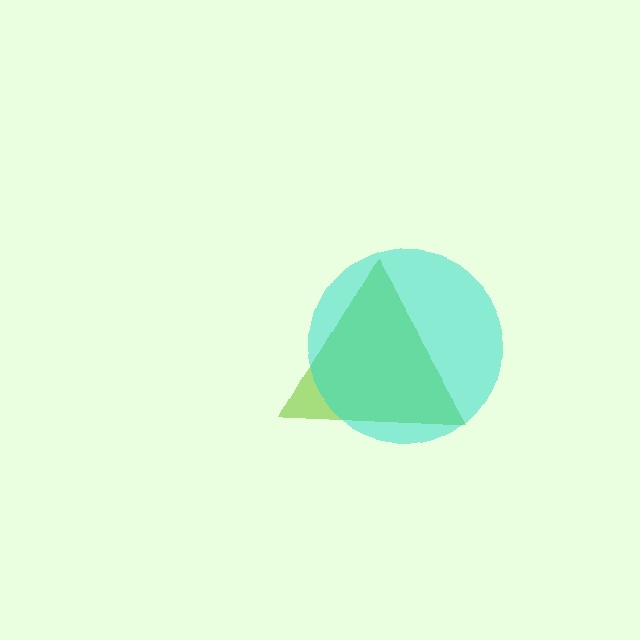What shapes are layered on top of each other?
The layered shapes are: a lime triangle, a cyan circle.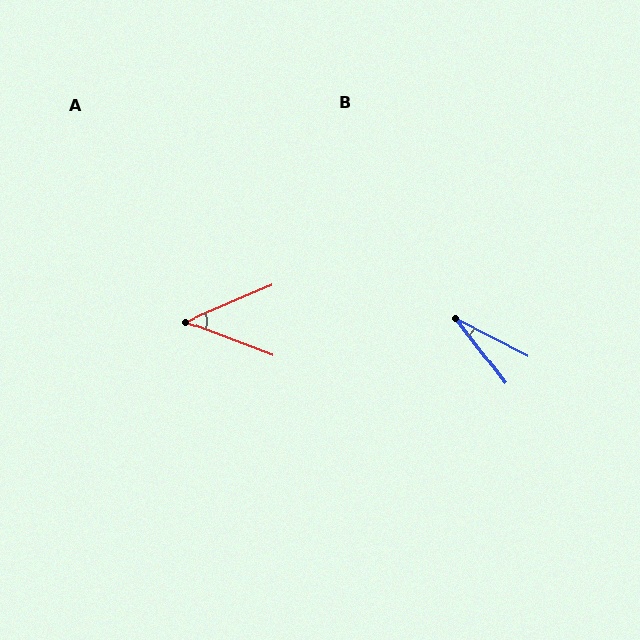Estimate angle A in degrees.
Approximately 44 degrees.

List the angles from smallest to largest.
B (25°), A (44°).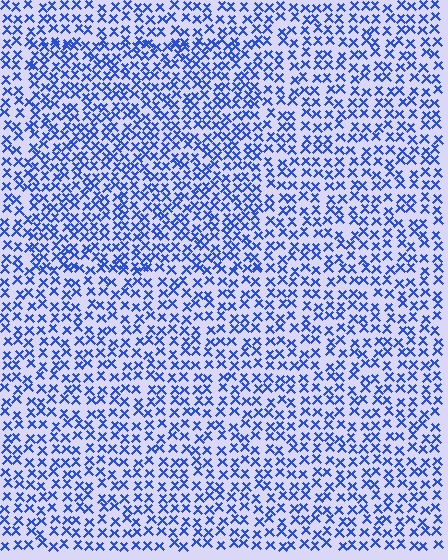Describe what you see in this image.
The image contains small blue elements arranged at two different densities. A rectangle-shaped region is visible where the elements are more densely packed than the surrounding area.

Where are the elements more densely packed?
The elements are more densely packed inside the rectangle boundary.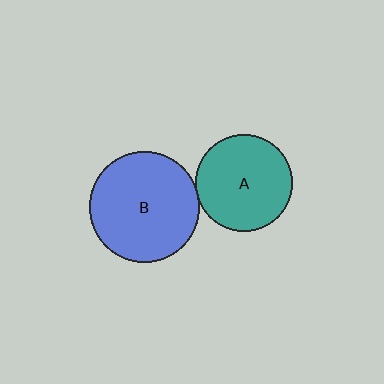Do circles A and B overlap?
Yes.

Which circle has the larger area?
Circle B (blue).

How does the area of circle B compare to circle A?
Approximately 1.3 times.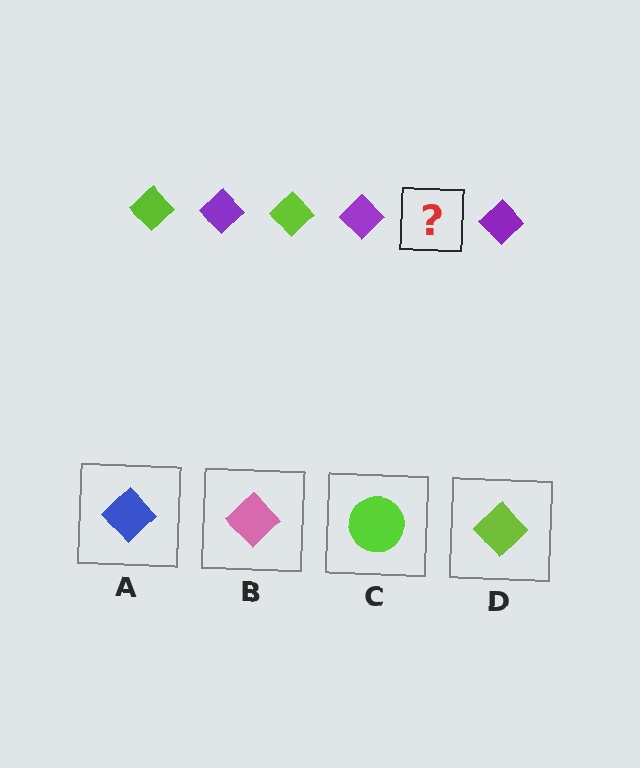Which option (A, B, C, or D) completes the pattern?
D.